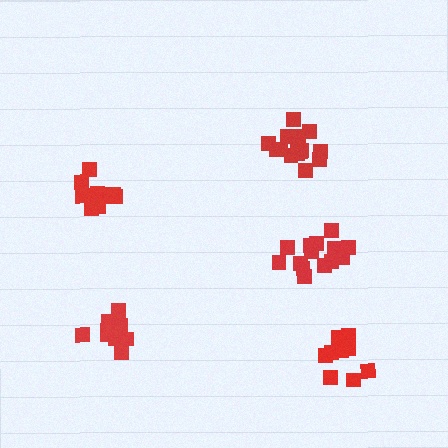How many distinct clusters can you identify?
There are 5 distinct clusters.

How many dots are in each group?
Group 1: 14 dots, Group 2: 11 dots, Group 3: 15 dots, Group 4: 9 dots, Group 5: 12 dots (61 total).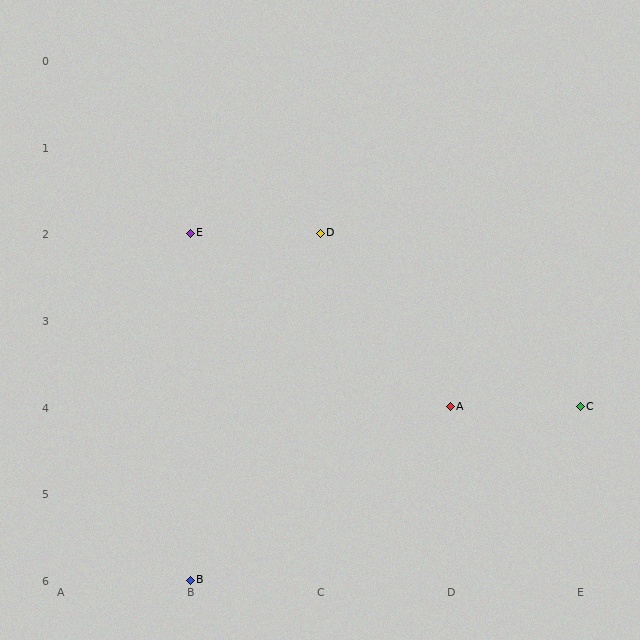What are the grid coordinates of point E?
Point E is at grid coordinates (B, 2).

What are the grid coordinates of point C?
Point C is at grid coordinates (E, 4).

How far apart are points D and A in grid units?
Points D and A are 1 column and 2 rows apart (about 2.2 grid units diagonally).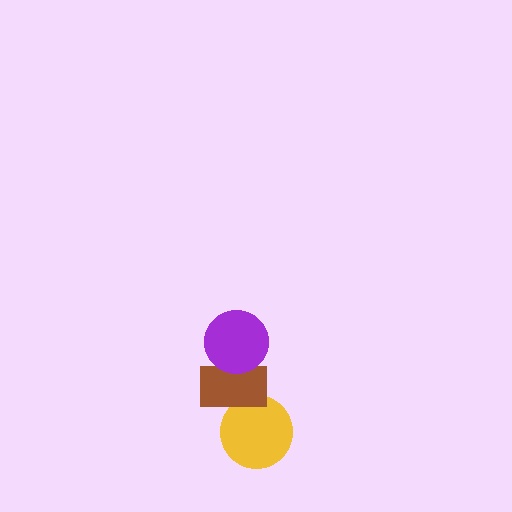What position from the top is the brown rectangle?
The brown rectangle is 2nd from the top.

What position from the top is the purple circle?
The purple circle is 1st from the top.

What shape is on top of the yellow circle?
The brown rectangle is on top of the yellow circle.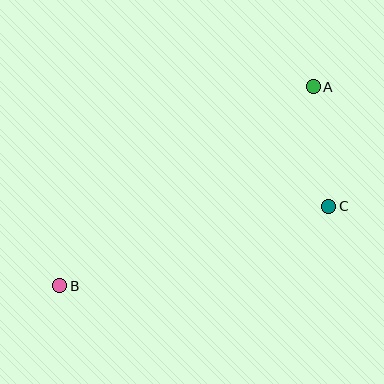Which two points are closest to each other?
Points A and C are closest to each other.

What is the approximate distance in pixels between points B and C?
The distance between B and C is approximately 280 pixels.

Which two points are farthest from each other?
Points A and B are farthest from each other.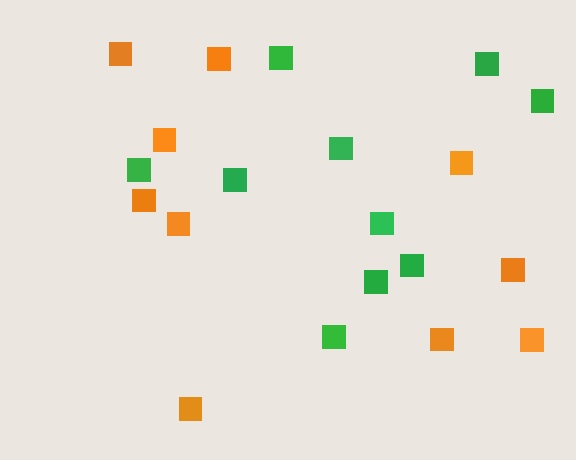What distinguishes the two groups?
There are 2 groups: one group of orange squares (10) and one group of green squares (10).